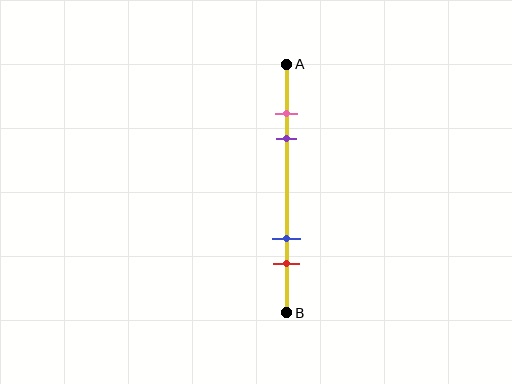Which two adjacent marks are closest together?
The pink and purple marks are the closest adjacent pair.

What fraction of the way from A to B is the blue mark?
The blue mark is approximately 70% (0.7) of the way from A to B.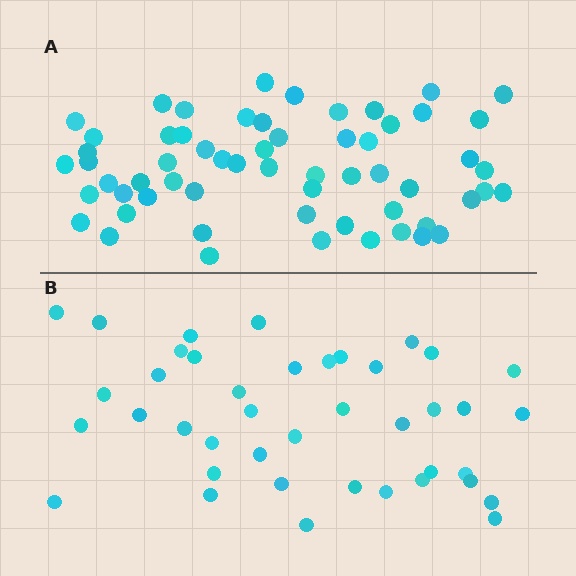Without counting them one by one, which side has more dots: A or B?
Region A (the top region) has more dots.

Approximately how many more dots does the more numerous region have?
Region A has approximately 20 more dots than region B.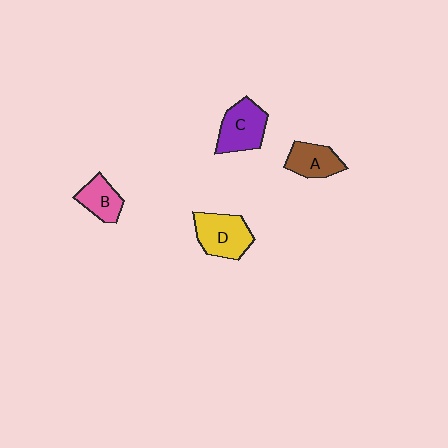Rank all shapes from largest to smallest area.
From largest to smallest: D (yellow), C (purple), A (brown), B (pink).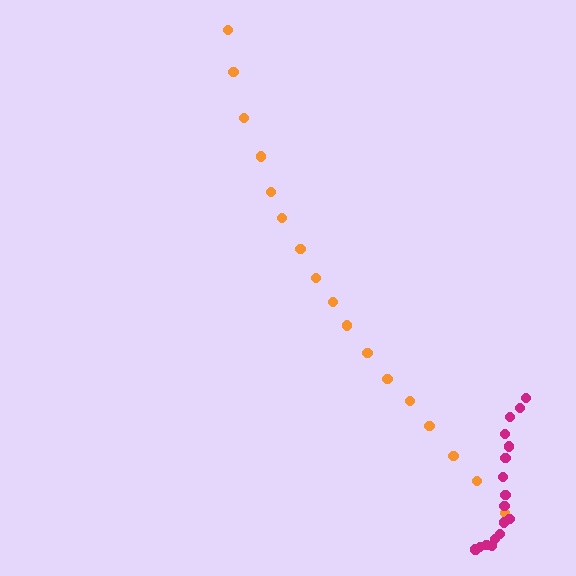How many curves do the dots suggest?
There are 2 distinct paths.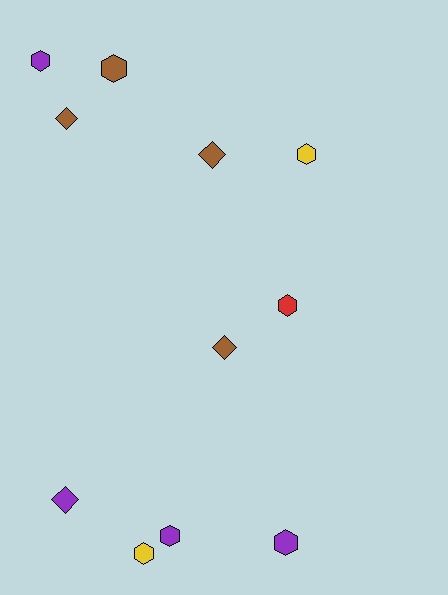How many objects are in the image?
There are 11 objects.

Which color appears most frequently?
Purple, with 4 objects.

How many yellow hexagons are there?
There are 2 yellow hexagons.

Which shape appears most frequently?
Hexagon, with 7 objects.